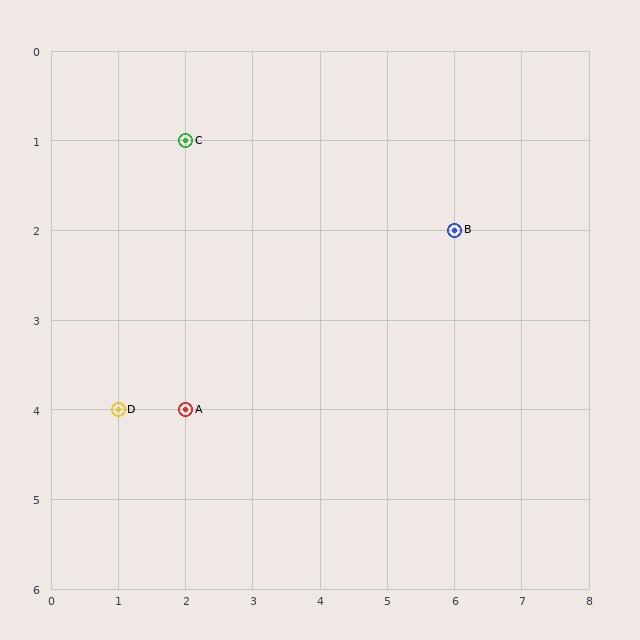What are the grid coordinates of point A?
Point A is at grid coordinates (2, 4).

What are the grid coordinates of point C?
Point C is at grid coordinates (2, 1).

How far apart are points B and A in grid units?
Points B and A are 4 columns and 2 rows apart (about 4.5 grid units diagonally).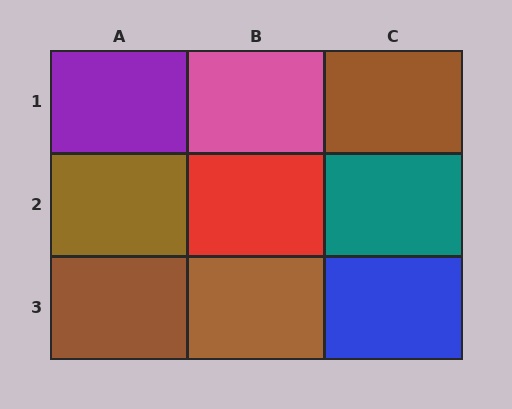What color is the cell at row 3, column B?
Brown.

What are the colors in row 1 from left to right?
Purple, pink, brown.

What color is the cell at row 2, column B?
Red.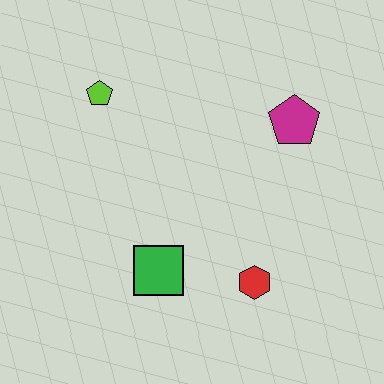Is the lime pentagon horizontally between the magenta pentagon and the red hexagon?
No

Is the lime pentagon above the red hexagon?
Yes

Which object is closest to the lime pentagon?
The green square is closest to the lime pentagon.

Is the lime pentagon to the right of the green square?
No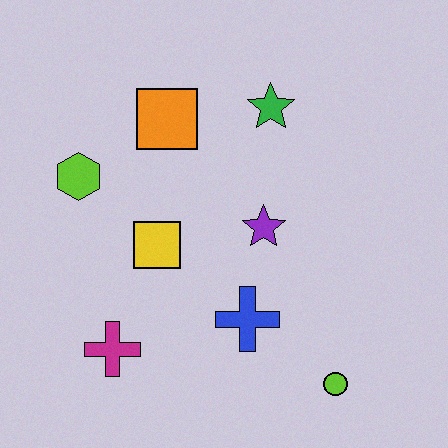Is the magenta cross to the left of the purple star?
Yes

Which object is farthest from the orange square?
The lime circle is farthest from the orange square.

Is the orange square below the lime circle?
No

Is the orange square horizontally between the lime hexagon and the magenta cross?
No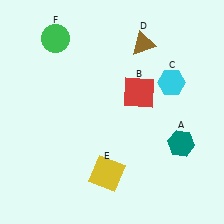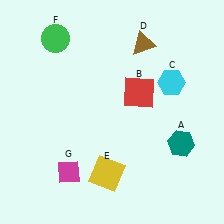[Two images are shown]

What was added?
A magenta diamond (G) was added in Image 2.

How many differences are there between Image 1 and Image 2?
There is 1 difference between the two images.